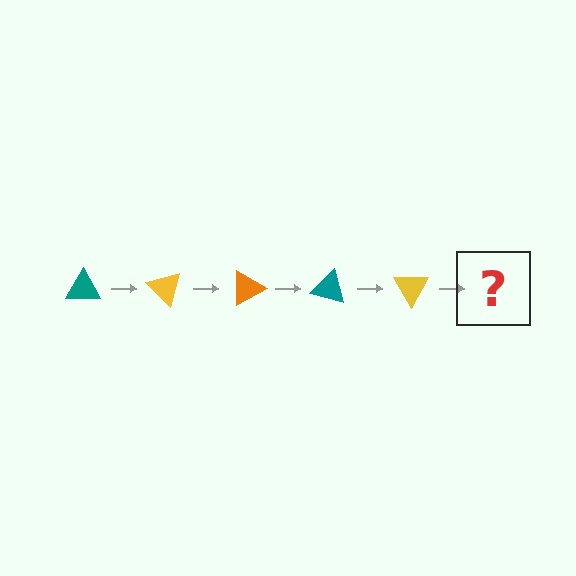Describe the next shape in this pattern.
It should be an orange triangle, rotated 225 degrees from the start.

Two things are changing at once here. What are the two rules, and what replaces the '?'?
The two rules are that it rotates 45 degrees each step and the color cycles through teal, yellow, and orange. The '?' should be an orange triangle, rotated 225 degrees from the start.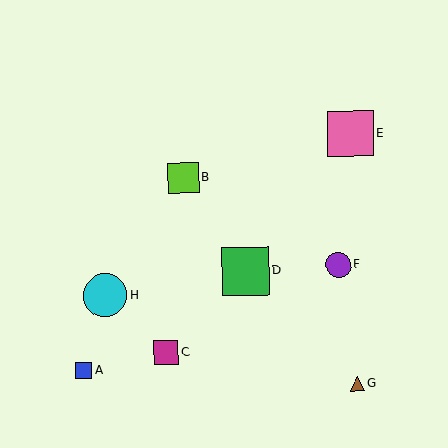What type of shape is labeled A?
Shape A is a blue square.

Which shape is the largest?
The green square (labeled D) is the largest.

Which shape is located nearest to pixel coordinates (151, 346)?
The magenta square (labeled C) at (166, 352) is nearest to that location.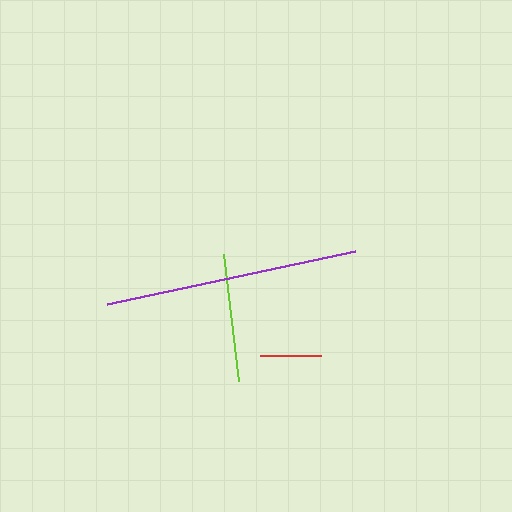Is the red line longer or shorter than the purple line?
The purple line is longer than the red line.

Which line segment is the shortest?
The red line is the shortest at approximately 62 pixels.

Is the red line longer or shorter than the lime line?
The lime line is longer than the red line.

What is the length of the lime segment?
The lime segment is approximately 128 pixels long.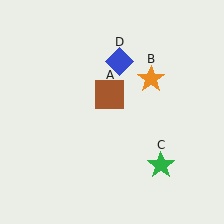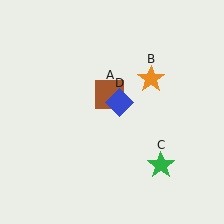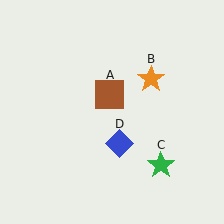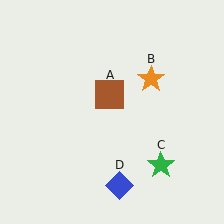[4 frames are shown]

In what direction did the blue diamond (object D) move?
The blue diamond (object D) moved down.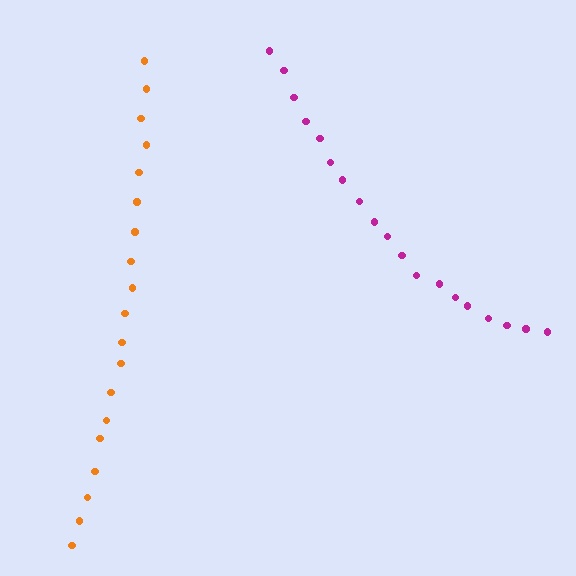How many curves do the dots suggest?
There are 2 distinct paths.